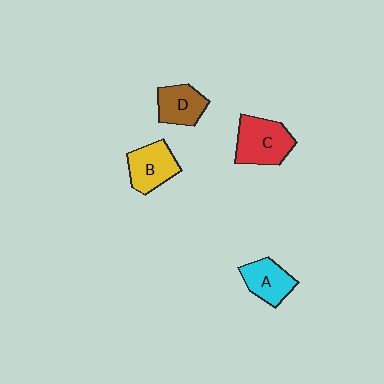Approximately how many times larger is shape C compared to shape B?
Approximately 1.2 times.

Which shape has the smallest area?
Shape D (brown).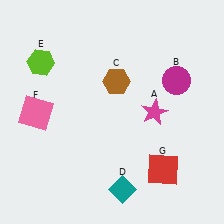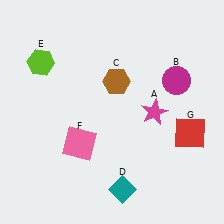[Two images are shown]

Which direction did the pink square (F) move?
The pink square (F) moved right.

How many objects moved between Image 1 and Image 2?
2 objects moved between the two images.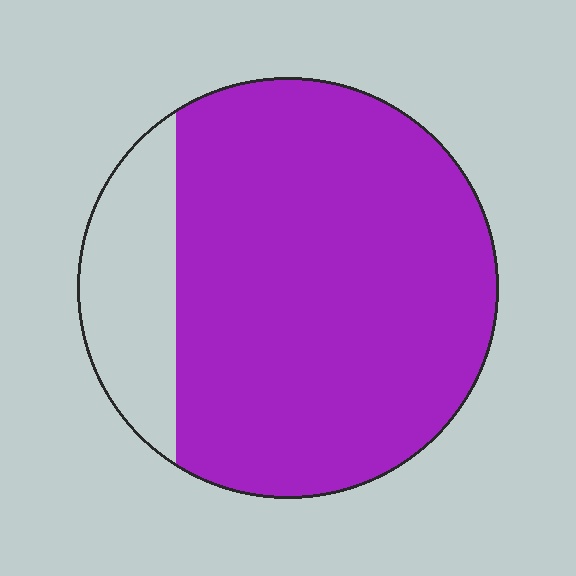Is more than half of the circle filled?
Yes.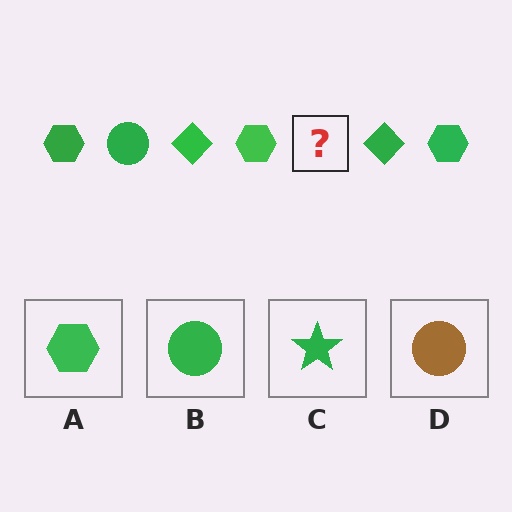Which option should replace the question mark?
Option B.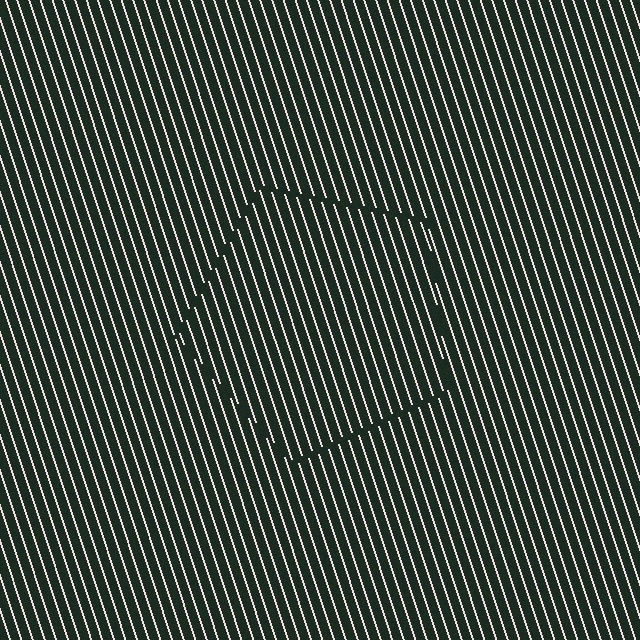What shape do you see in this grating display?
An illusory pentagon. The interior of the shape contains the same grating, shifted by half a period — the contour is defined by the phase discontinuity where line-ends from the inner and outer gratings abut.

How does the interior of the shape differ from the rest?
The interior of the shape contains the same grating, shifted by half a period — the contour is defined by the phase discontinuity where line-ends from the inner and outer gratings abut.